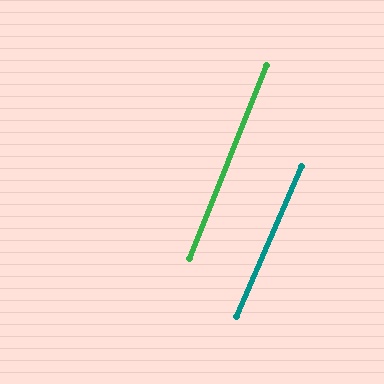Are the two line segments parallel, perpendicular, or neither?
Parallel — their directions differ by only 1.9°.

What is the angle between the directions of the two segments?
Approximately 2 degrees.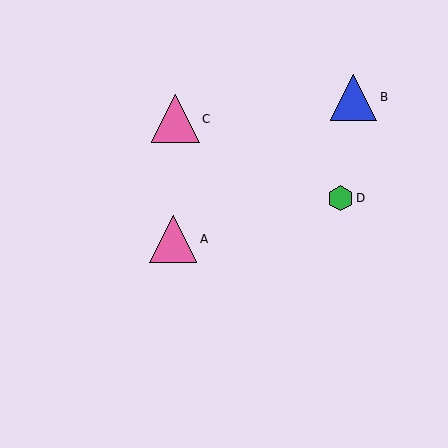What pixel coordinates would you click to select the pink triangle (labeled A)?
Click at (173, 239) to select the pink triangle A.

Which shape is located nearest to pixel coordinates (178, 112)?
The pink triangle (labeled C) at (176, 119) is nearest to that location.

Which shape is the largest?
The pink triangle (labeled C) is the largest.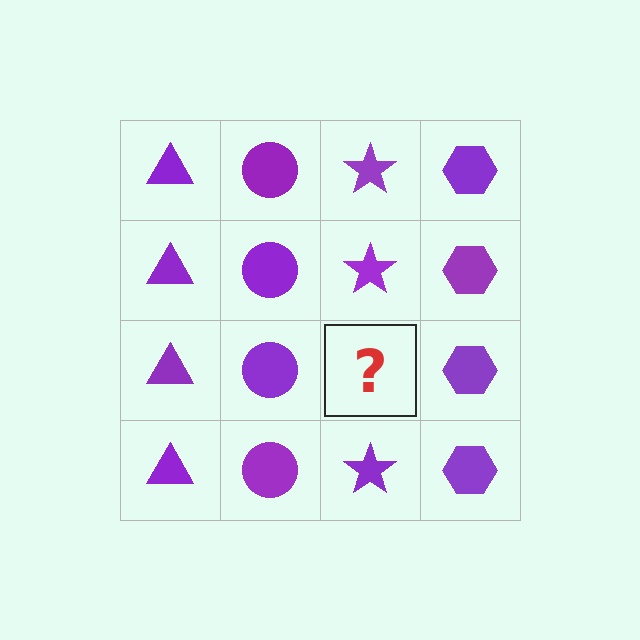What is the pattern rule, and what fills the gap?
The rule is that each column has a consistent shape. The gap should be filled with a purple star.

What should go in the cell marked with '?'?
The missing cell should contain a purple star.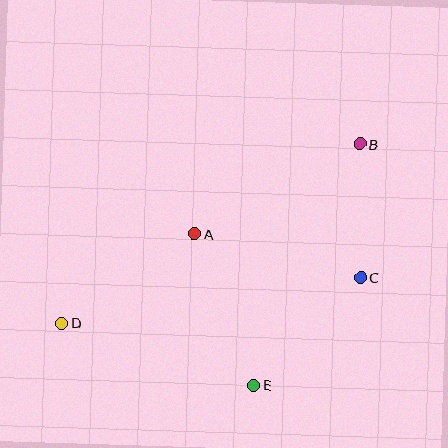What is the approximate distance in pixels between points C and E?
The distance between C and E is approximately 152 pixels.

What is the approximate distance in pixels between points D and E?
The distance between D and E is approximately 202 pixels.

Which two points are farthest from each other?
Points B and D are farthest from each other.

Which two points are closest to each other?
Points B and C are closest to each other.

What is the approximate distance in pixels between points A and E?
The distance between A and E is approximately 163 pixels.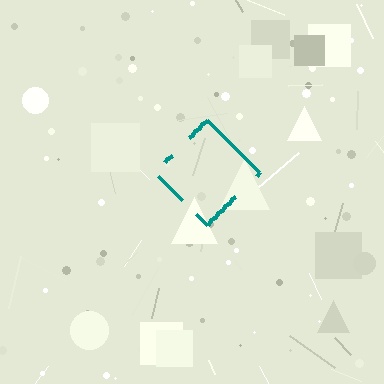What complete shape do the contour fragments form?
The contour fragments form a diamond.